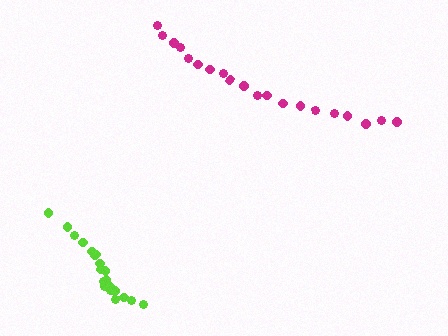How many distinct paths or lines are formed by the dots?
There are 2 distinct paths.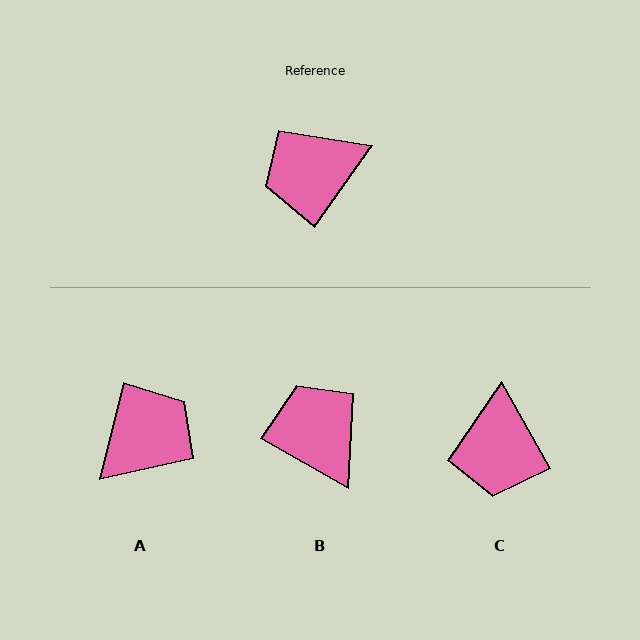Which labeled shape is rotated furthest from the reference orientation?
A, about 158 degrees away.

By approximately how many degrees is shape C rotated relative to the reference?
Approximately 65 degrees counter-clockwise.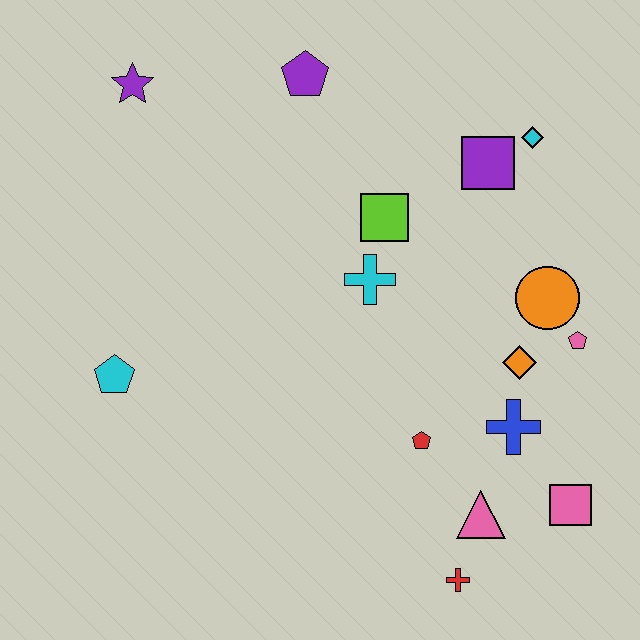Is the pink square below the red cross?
No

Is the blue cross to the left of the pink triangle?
No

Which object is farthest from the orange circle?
The purple star is farthest from the orange circle.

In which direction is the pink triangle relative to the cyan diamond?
The pink triangle is below the cyan diamond.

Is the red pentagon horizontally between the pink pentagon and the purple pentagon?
Yes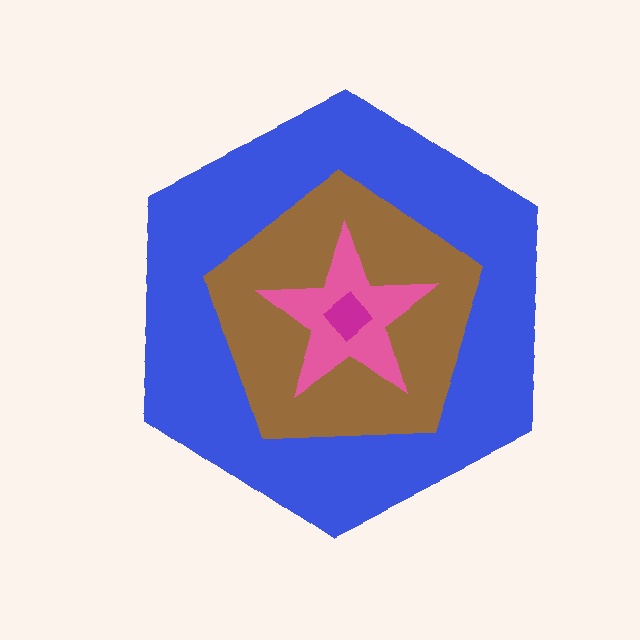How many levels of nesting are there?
4.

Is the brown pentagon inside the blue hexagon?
Yes.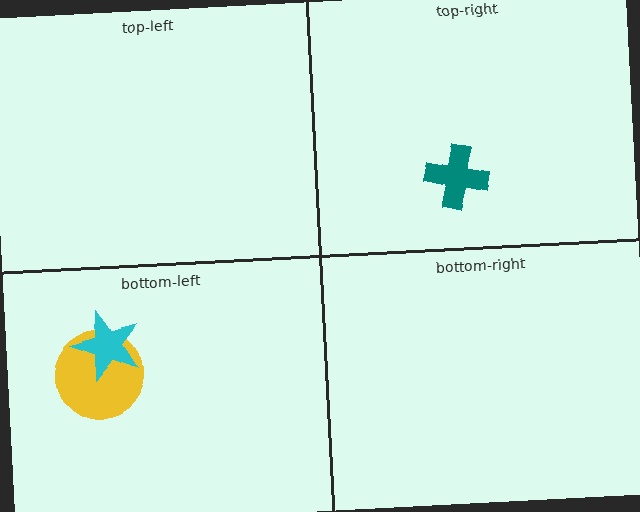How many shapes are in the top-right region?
1.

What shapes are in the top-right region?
The teal cross.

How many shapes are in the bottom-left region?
2.